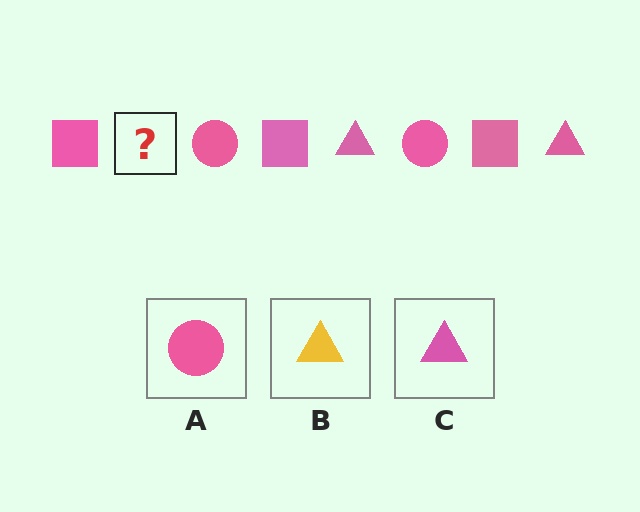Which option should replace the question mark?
Option C.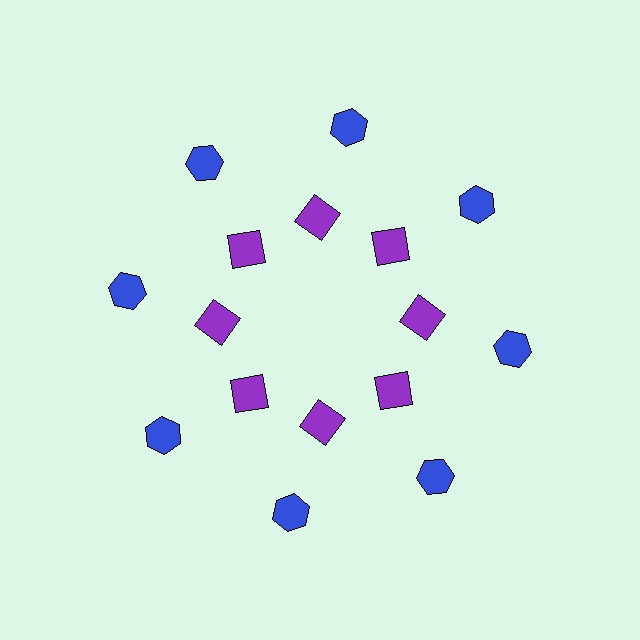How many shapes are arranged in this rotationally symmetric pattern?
There are 16 shapes, arranged in 8 groups of 2.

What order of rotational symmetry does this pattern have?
This pattern has 8-fold rotational symmetry.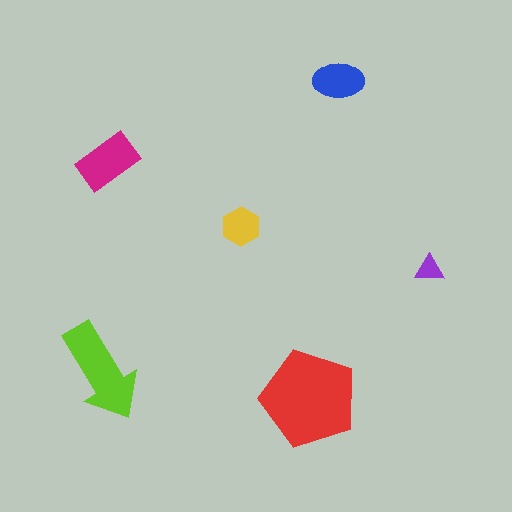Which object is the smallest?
The purple triangle.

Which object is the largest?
The red pentagon.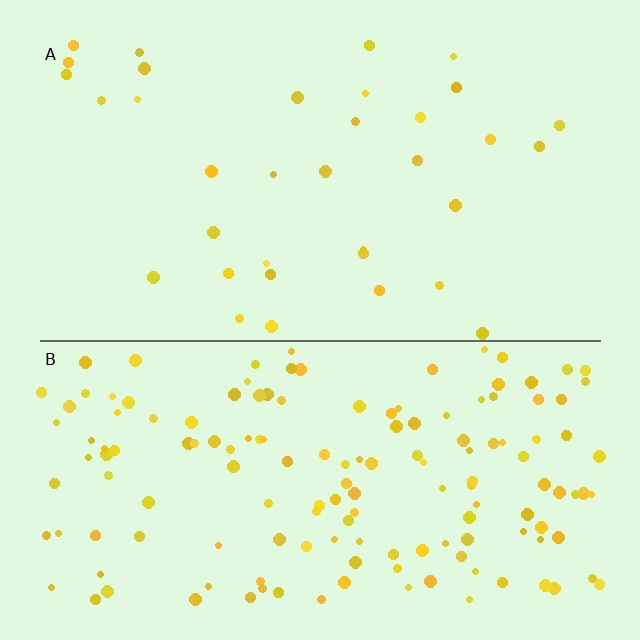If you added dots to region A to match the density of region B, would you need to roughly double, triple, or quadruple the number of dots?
Approximately quadruple.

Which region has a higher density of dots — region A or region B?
B (the bottom).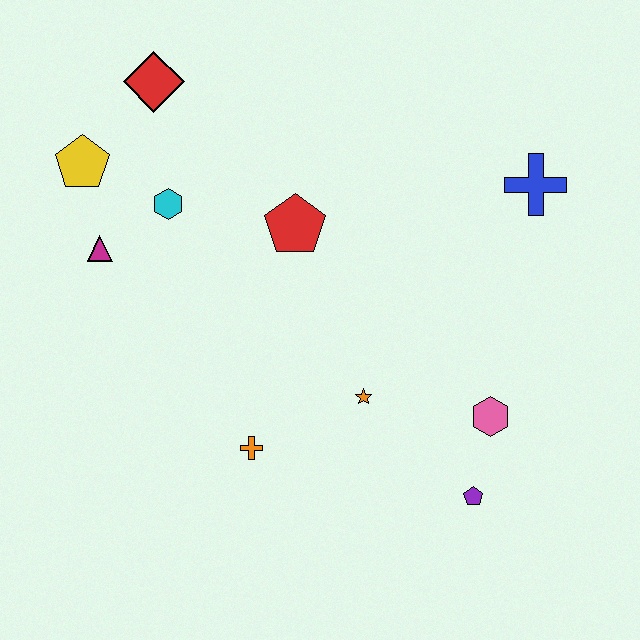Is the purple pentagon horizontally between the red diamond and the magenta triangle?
No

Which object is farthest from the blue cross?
The yellow pentagon is farthest from the blue cross.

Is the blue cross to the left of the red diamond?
No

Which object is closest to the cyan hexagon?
The magenta triangle is closest to the cyan hexagon.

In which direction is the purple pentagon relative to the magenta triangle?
The purple pentagon is to the right of the magenta triangle.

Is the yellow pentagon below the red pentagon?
No